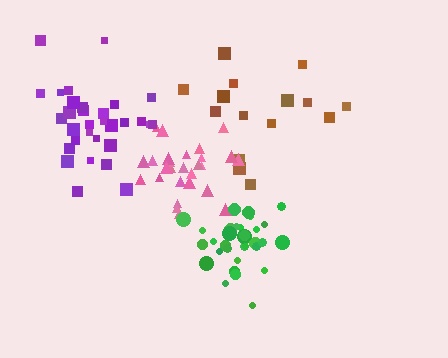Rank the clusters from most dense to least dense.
green, pink, purple, brown.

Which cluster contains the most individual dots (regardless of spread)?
Green (33).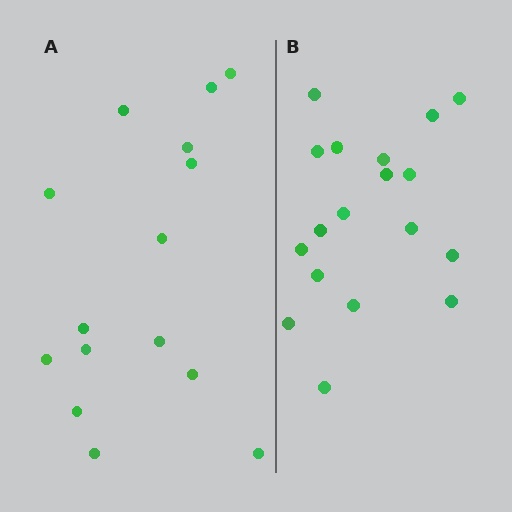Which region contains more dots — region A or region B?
Region B (the right region) has more dots.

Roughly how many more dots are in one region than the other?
Region B has just a few more — roughly 2 or 3 more dots than region A.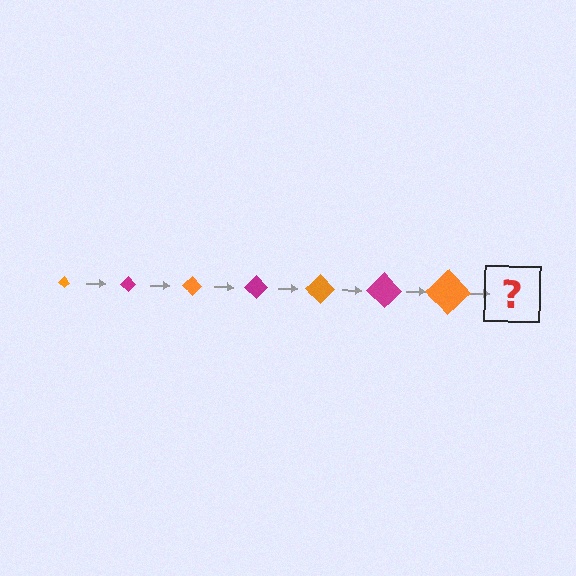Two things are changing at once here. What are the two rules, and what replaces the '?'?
The two rules are that the diamond grows larger each step and the color cycles through orange and magenta. The '?' should be a magenta diamond, larger than the previous one.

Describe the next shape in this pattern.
It should be a magenta diamond, larger than the previous one.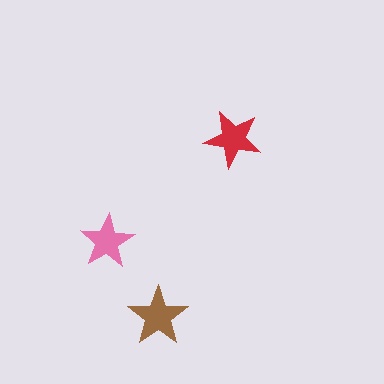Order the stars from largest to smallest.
the brown one, the red one, the pink one.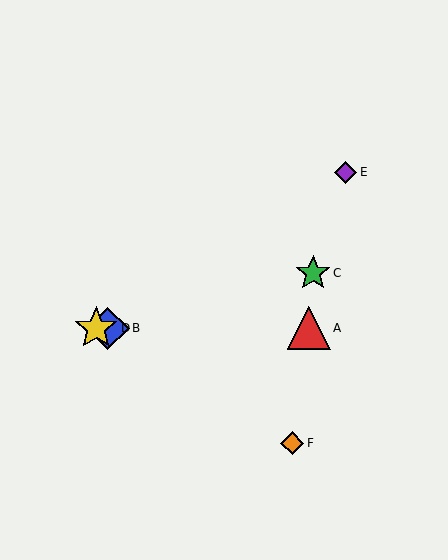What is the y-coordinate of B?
Object B is at y≈328.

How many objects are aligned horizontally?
3 objects (A, B, D) are aligned horizontally.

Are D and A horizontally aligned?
Yes, both are at y≈328.